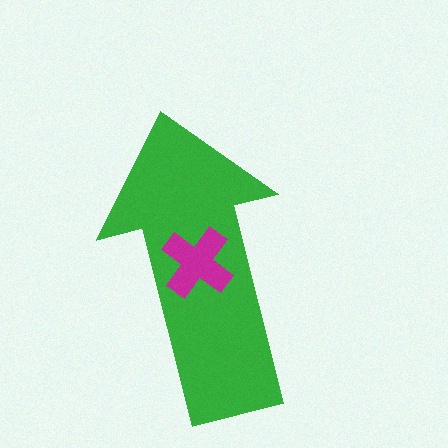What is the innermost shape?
The magenta cross.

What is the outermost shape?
The green arrow.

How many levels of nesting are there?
2.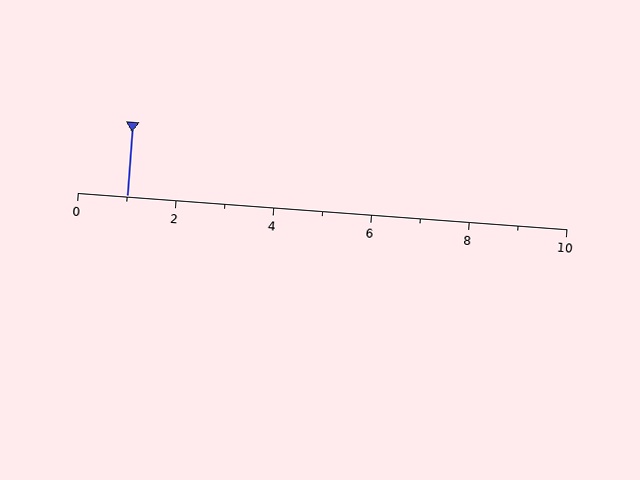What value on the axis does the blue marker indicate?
The marker indicates approximately 1.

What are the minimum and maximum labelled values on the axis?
The axis runs from 0 to 10.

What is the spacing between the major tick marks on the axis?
The major ticks are spaced 2 apart.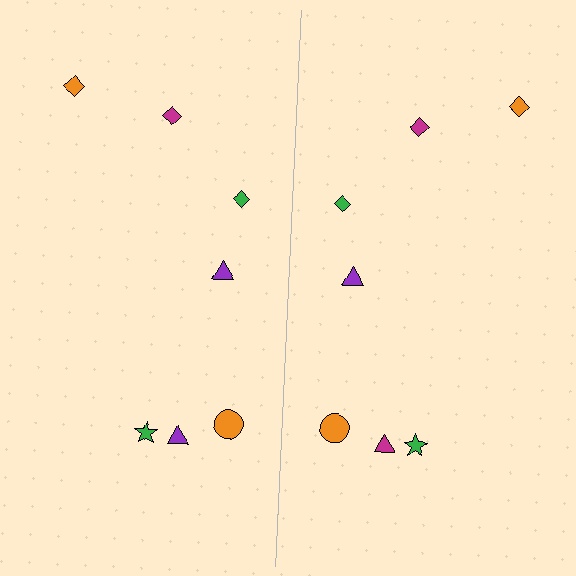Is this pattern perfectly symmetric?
No, the pattern is not perfectly symmetric. The magenta triangle on the right side breaks the symmetry — its mirror counterpart is purple.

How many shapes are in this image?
There are 14 shapes in this image.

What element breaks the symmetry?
The magenta triangle on the right side breaks the symmetry — its mirror counterpart is purple.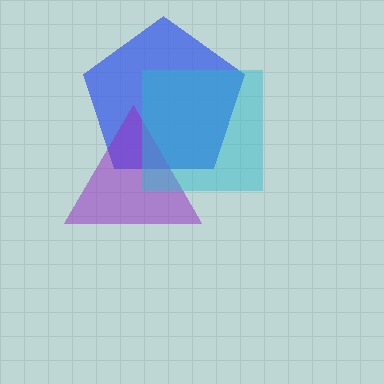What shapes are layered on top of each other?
The layered shapes are: a blue pentagon, a purple triangle, a cyan square.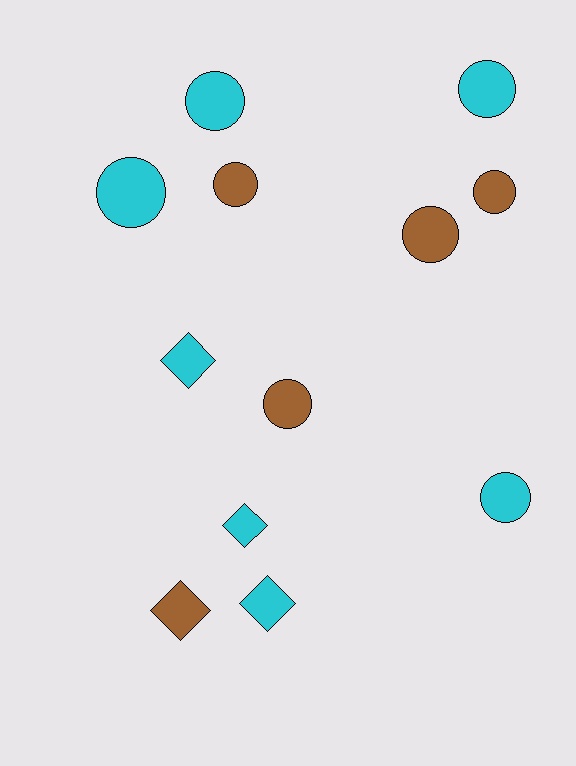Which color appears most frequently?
Cyan, with 7 objects.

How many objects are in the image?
There are 12 objects.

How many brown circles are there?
There are 4 brown circles.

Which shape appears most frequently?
Circle, with 8 objects.